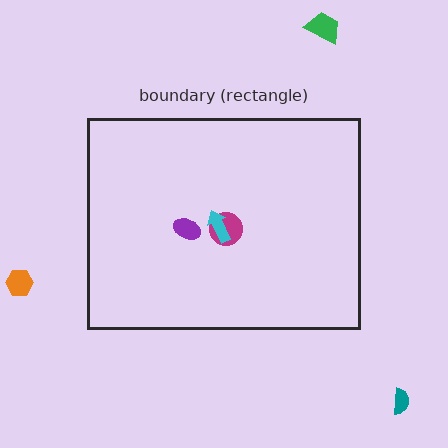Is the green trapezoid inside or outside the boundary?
Outside.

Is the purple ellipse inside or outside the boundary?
Inside.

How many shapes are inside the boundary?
3 inside, 3 outside.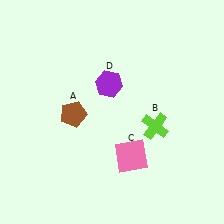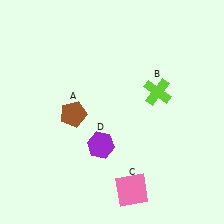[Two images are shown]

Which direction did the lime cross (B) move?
The lime cross (B) moved up.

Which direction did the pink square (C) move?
The pink square (C) moved down.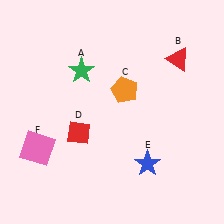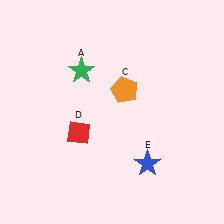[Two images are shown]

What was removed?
The pink square (F), the red triangle (B) were removed in Image 2.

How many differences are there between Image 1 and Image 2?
There are 2 differences between the two images.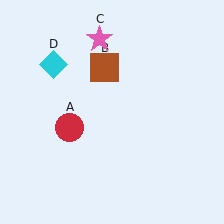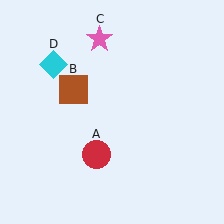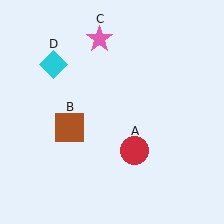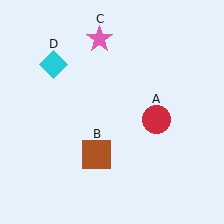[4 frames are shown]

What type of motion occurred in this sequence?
The red circle (object A), brown square (object B) rotated counterclockwise around the center of the scene.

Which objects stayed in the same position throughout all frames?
Pink star (object C) and cyan diamond (object D) remained stationary.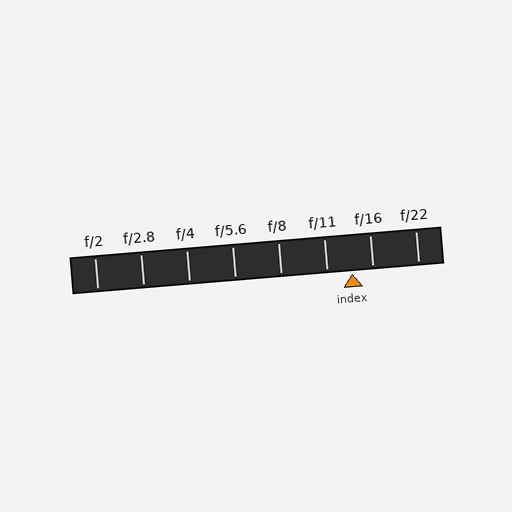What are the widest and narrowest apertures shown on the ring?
The widest aperture shown is f/2 and the narrowest is f/22.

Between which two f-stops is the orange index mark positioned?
The index mark is between f/11 and f/16.